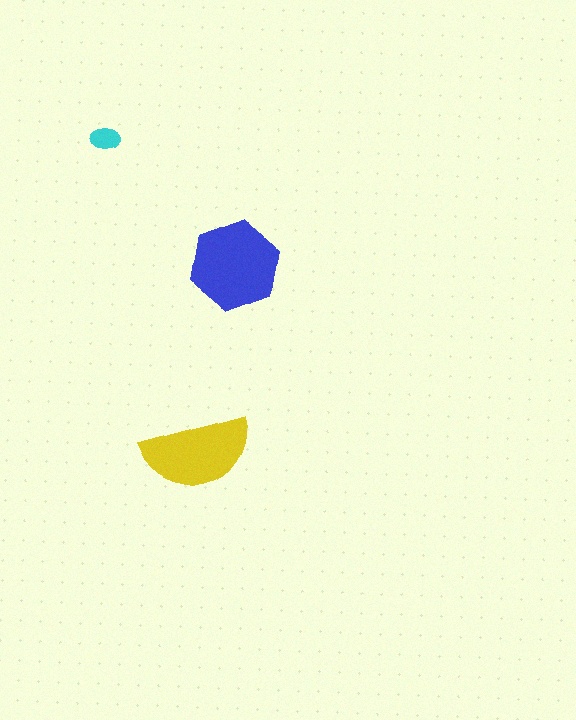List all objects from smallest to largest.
The cyan ellipse, the yellow semicircle, the blue hexagon.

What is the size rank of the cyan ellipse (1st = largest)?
3rd.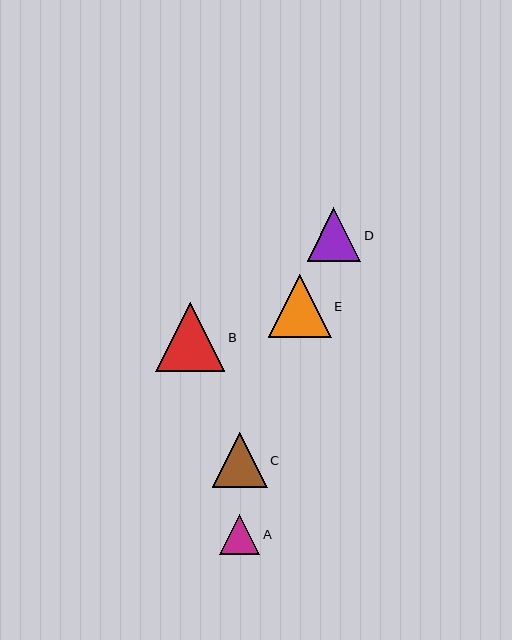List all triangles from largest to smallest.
From largest to smallest: B, E, C, D, A.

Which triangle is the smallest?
Triangle A is the smallest with a size of approximately 41 pixels.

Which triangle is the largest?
Triangle B is the largest with a size of approximately 69 pixels.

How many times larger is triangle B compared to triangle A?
Triangle B is approximately 1.7 times the size of triangle A.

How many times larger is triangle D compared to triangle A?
Triangle D is approximately 1.3 times the size of triangle A.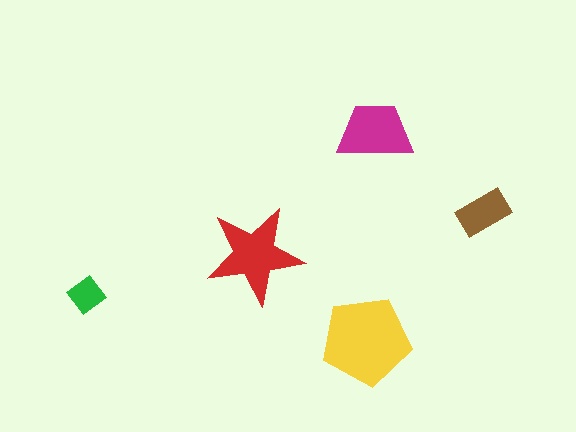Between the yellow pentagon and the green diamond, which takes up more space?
The yellow pentagon.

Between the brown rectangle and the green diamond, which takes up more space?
The brown rectangle.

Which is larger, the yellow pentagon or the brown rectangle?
The yellow pentagon.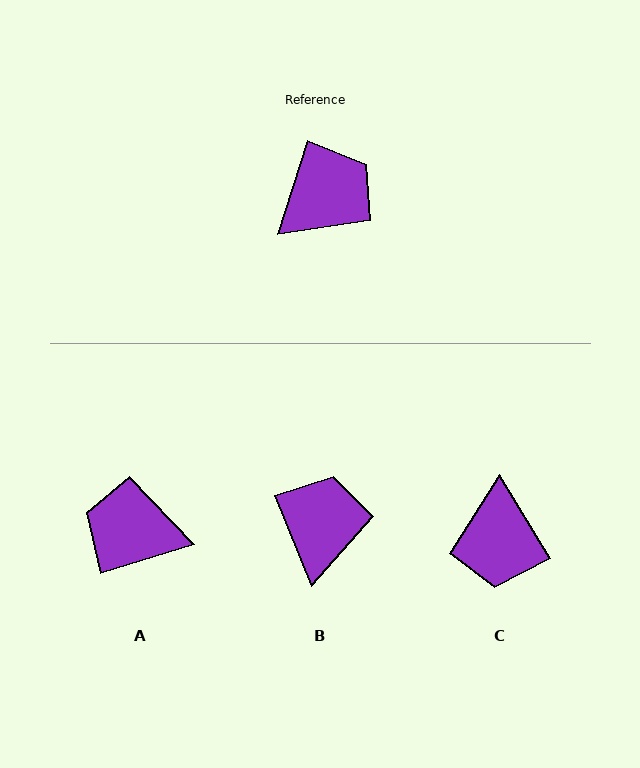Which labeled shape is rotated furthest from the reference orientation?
C, about 131 degrees away.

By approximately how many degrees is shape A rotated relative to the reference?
Approximately 125 degrees counter-clockwise.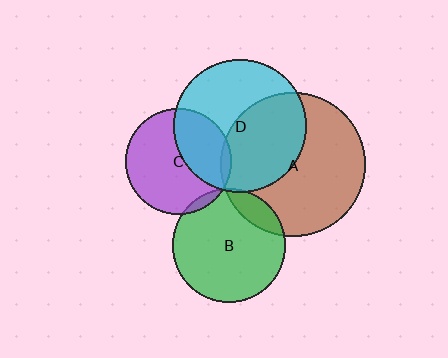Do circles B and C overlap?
Yes.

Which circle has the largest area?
Circle A (brown).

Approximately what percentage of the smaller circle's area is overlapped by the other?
Approximately 5%.